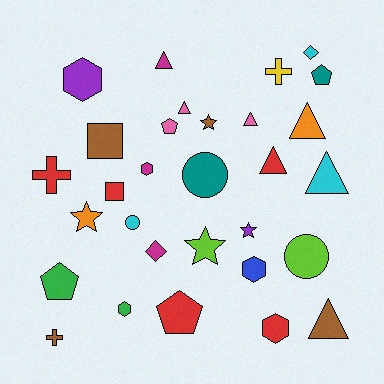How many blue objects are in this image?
There is 1 blue object.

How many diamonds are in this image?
There are 2 diamonds.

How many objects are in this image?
There are 30 objects.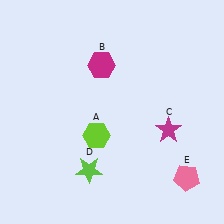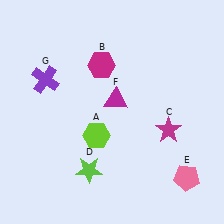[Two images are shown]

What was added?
A magenta triangle (F), a purple cross (G) were added in Image 2.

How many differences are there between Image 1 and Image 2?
There are 2 differences between the two images.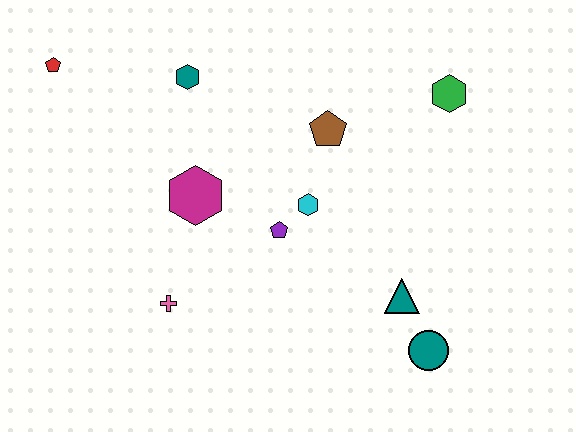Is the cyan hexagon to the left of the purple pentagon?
No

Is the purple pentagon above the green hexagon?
No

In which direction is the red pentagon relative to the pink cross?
The red pentagon is above the pink cross.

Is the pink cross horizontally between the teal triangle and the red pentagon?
Yes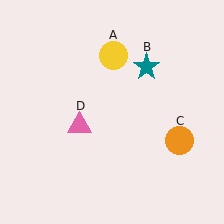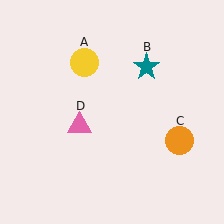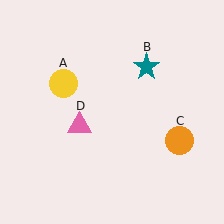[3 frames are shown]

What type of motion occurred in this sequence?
The yellow circle (object A) rotated counterclockwise around the center of the scene.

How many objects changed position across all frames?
1 object changed position: yellow circle (object A).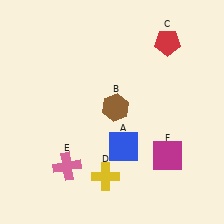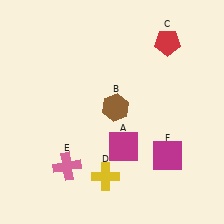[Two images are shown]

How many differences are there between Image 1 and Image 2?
There is 1 difference between the two images.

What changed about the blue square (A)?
In Image 1, A is blue. In Image 2, it changed to magenta.